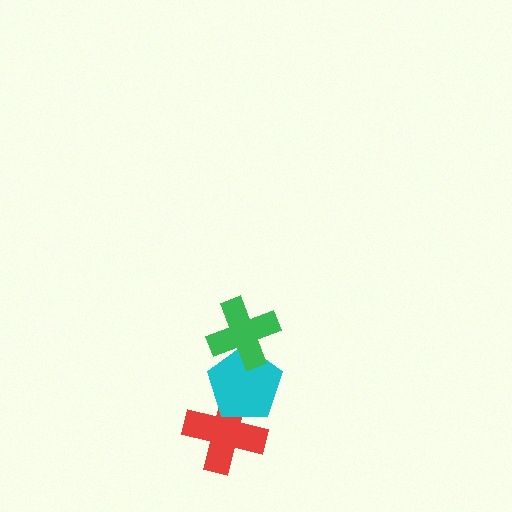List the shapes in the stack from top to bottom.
From top to bottom: the green cross, the cyan pentagon, the red cross.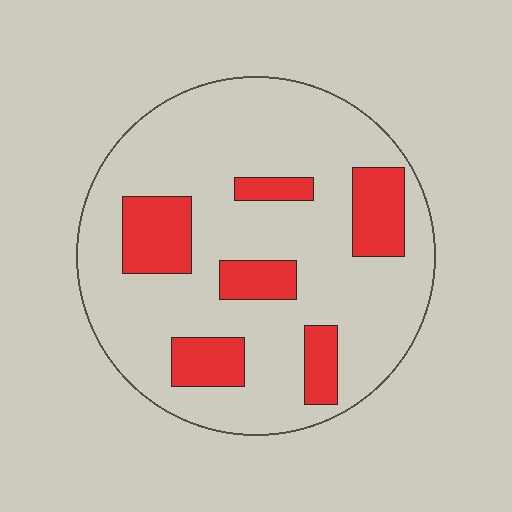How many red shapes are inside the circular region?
6.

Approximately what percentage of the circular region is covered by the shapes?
Approximately 20%.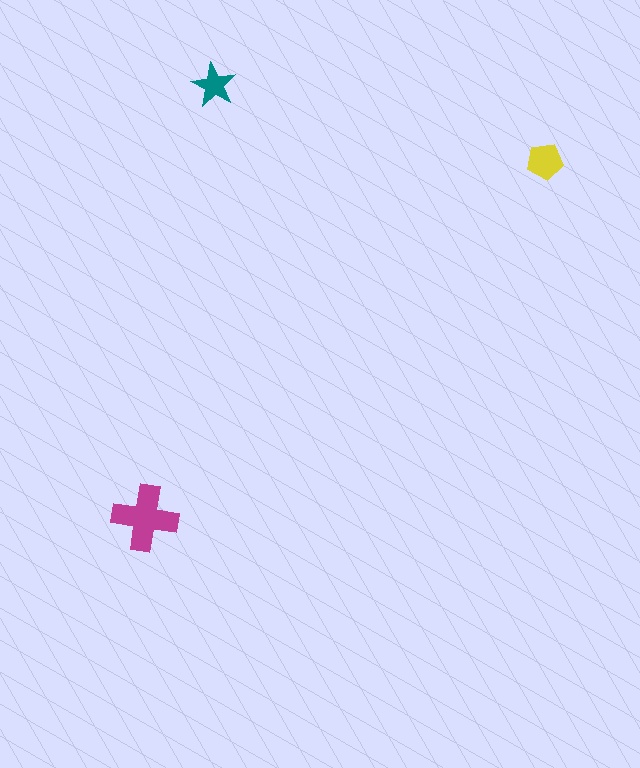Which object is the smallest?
The teal star.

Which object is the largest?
The magenta cross.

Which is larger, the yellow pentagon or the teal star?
The yellow pentagon.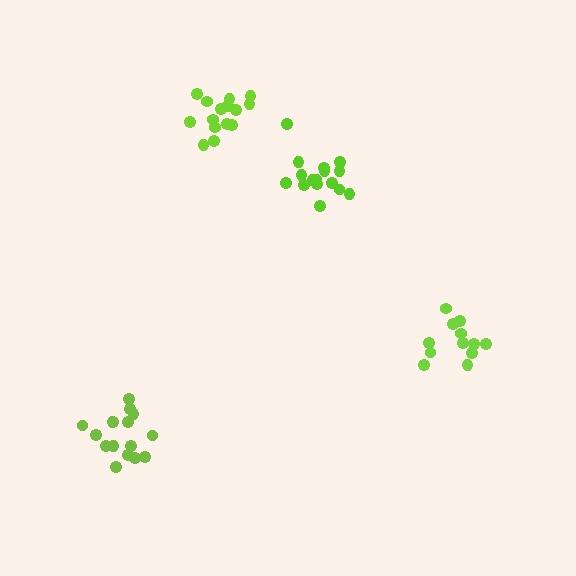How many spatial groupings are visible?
There are 4 spatial groupings.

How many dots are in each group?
Group 1: 12 dots, Group 2: 16 dots, Group 3: 15 dots, Group 4: 16 dots (59 total).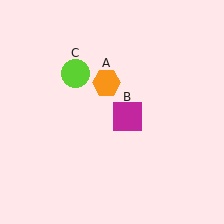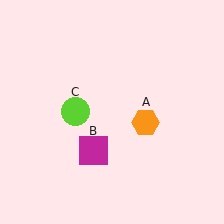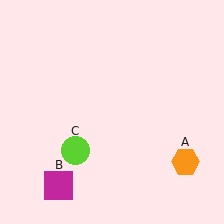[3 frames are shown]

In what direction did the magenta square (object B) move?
The magenta square (object B) moved down and to the left.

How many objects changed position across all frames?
3 objects changed position: orange hexagon (object A), magenta square (object B), lime circle (object C).